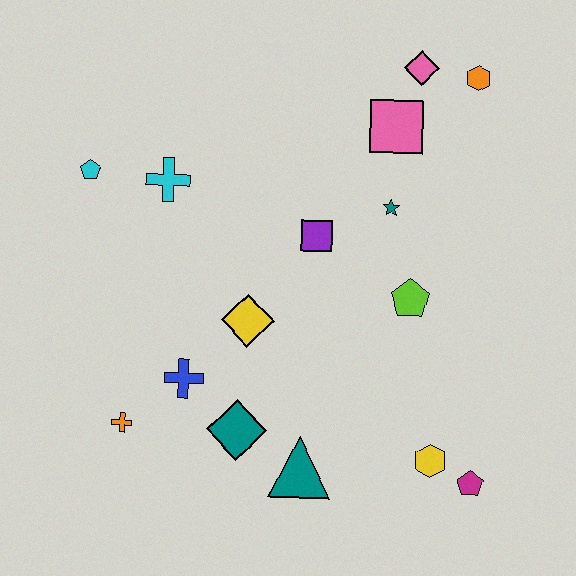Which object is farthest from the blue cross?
The orange hexagon is farthest from the blue cross.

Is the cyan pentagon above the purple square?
Yes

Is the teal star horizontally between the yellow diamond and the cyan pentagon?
No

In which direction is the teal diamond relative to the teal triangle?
The teal diamond is to the left of the teal triangle.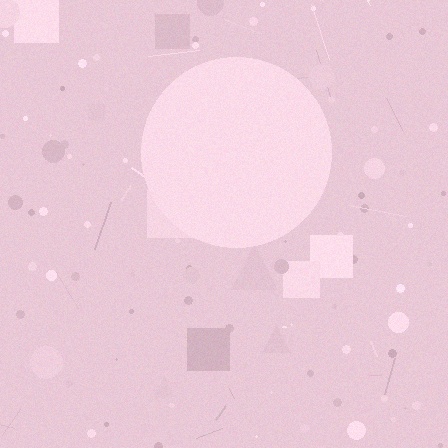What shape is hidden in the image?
A circle is hidden in the image.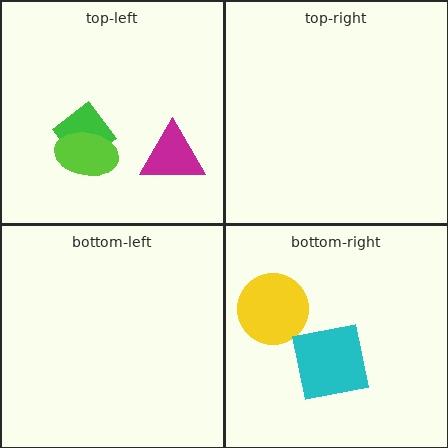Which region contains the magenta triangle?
The top-left region.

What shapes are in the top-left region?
The green diamond, the magenta triangle, the lime ellipse.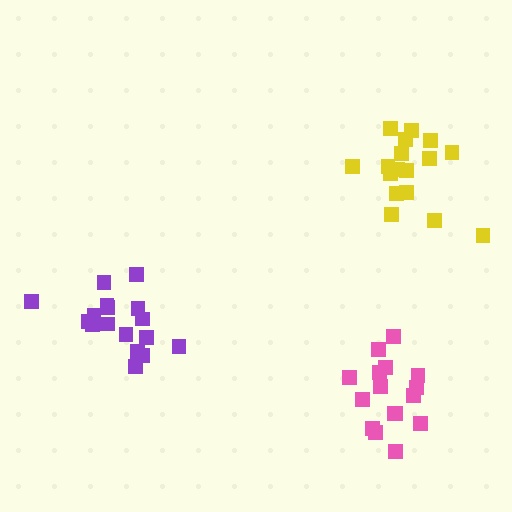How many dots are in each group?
Group 1: 17 dots, Group 2: 17 dots, Group 3: 16 dots (50 total).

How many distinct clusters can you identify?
There are 3 distinct clusters.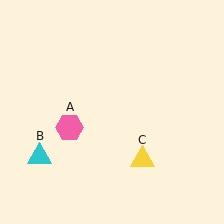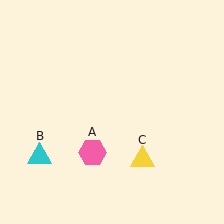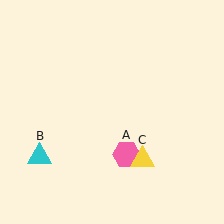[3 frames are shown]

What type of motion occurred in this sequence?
The pink hexagon (object A) rotated counterclockwise around the center of the scene.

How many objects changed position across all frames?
1 object changed position: pink hexagon (object A).